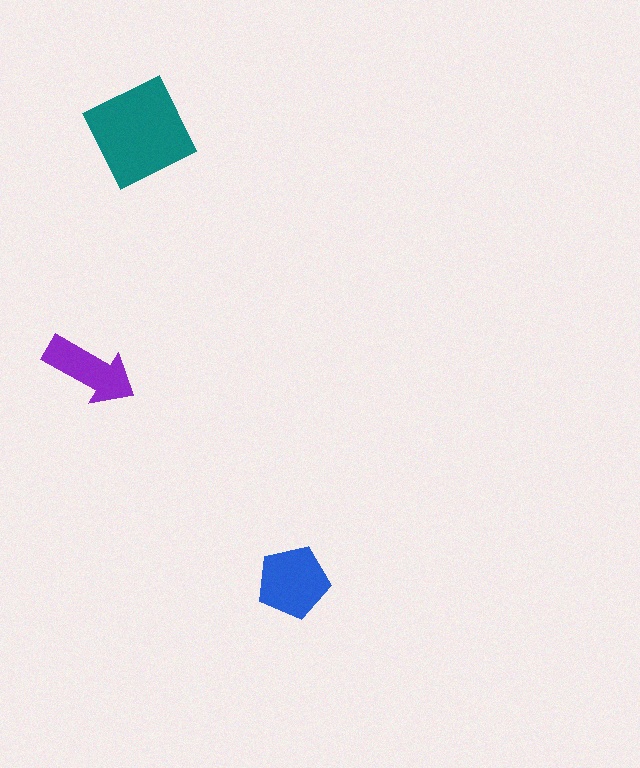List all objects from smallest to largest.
The purple arrow, the blue pentagon, the teal diamond.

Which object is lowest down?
The blue pentagon is bottommost.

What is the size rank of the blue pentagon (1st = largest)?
2nd.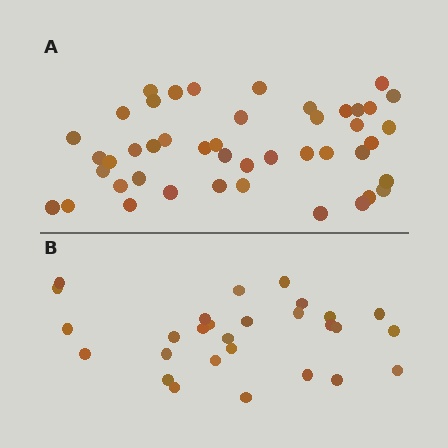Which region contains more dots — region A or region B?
Region A (the top region) has more dots.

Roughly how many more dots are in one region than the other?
Region A has approximately 15 more dots than region B.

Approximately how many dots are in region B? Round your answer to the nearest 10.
About 30 dots. (The exact count is 28, which rounds to 30.)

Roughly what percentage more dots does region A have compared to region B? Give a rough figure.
About 60% more.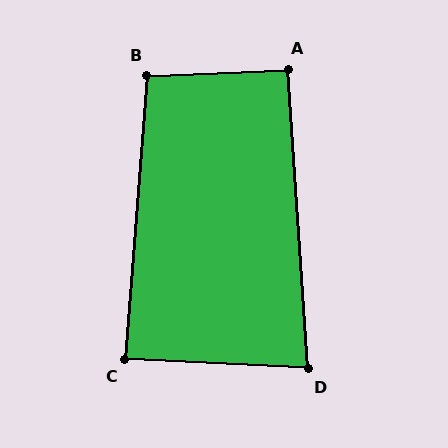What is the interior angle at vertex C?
Approximately 89 degrees (approximately right).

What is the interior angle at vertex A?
Approximately 91 degrees (approximately right).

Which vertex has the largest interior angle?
B, at approximately 97 degrees.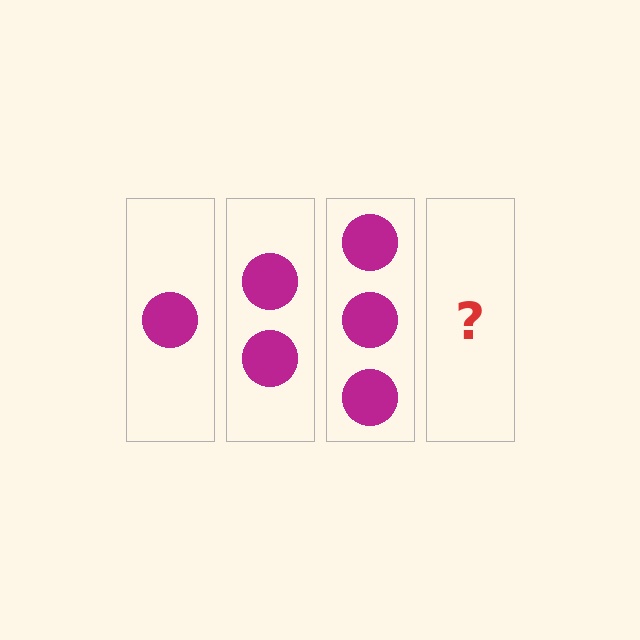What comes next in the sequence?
The next element should be 4 circles.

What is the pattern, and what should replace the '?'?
The pattern is that each step adds one more circle. The '?' should be 4 circles.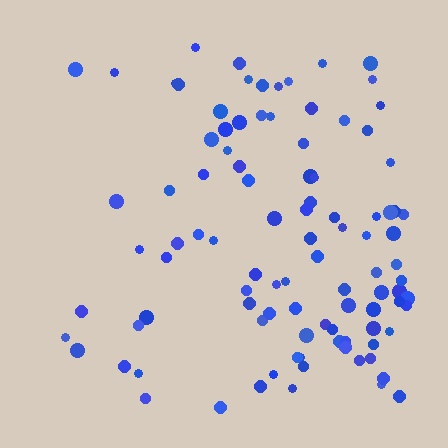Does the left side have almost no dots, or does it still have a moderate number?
Still a moderate number, just noticeably fewer than the right.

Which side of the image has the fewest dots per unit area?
The left.